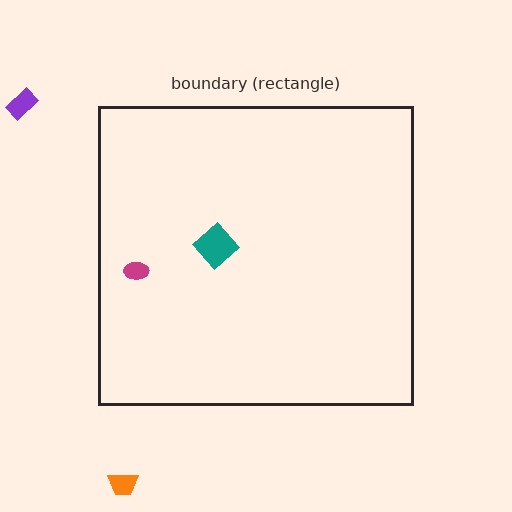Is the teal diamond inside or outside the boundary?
Inside.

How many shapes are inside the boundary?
2 inside, 2 outside.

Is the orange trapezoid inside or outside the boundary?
Outside.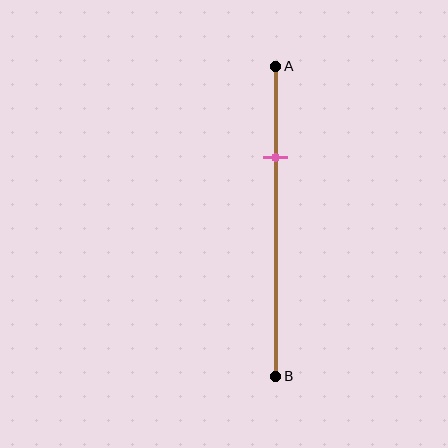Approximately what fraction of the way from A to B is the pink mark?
The pink mark is approximately 30% of the way from A to B.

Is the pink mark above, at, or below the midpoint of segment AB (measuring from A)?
The pink mark is above the midpoint of segment AB.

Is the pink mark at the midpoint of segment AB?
No, the mark is at about 30% from A, not at the 50% midpoint.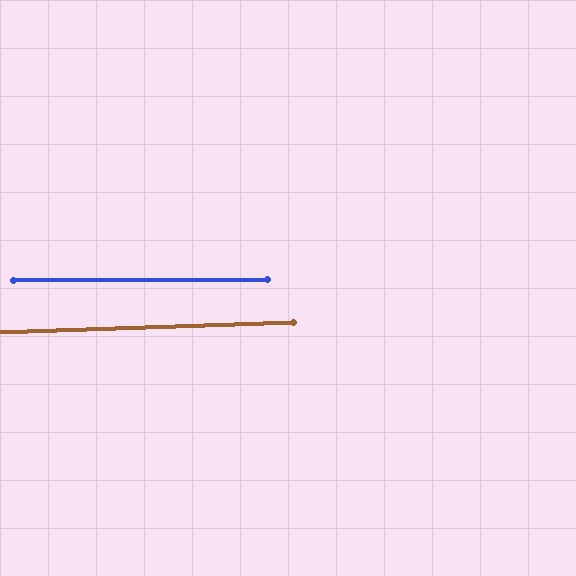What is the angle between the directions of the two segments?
Approximately 2 degrees.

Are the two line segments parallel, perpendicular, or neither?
Parallel — their directions differ by only 1.7°.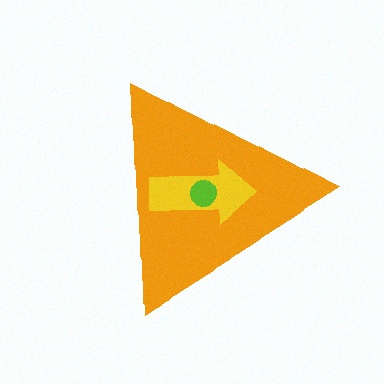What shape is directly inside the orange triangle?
The yellow arrow.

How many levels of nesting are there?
3.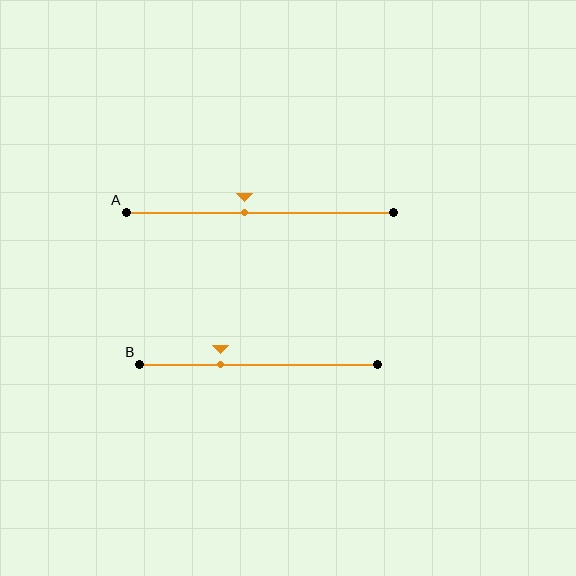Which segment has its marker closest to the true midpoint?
Segment A has its marker closest to the true midpoint.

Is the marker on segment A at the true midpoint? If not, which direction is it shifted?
No, the marker on segment A is shifted to the left by about 6% of the segment length.